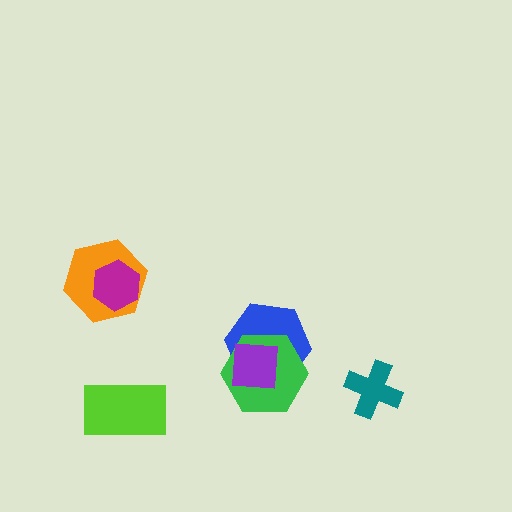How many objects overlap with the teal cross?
0 objects overlap with the teal cross.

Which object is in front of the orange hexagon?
The magenta hexagon is in front of the orange hexagon.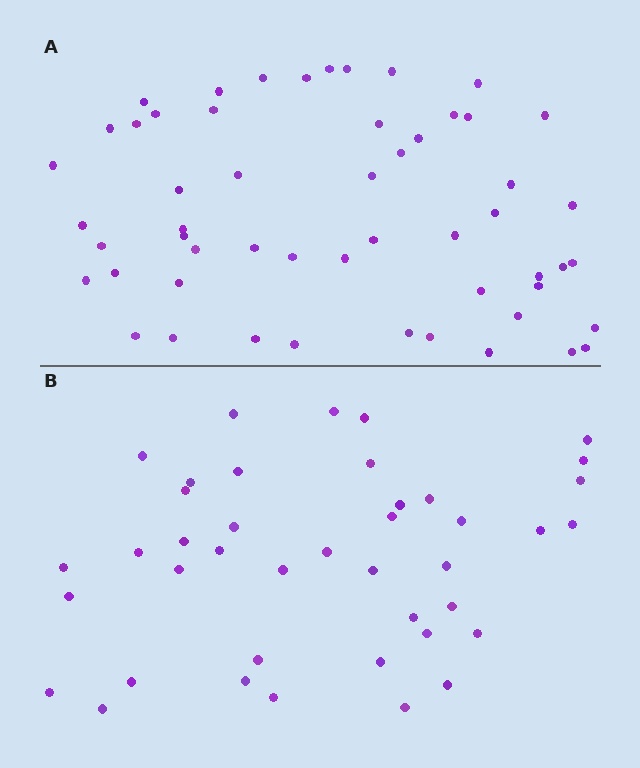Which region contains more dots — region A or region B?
Region A (the top region) has more dots.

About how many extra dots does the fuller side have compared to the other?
Region A has approximately 15 more dots than region B.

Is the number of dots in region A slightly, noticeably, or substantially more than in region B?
Region A has noticeably more, but not dramatically so. The ratio is roughly 1.3 to 1.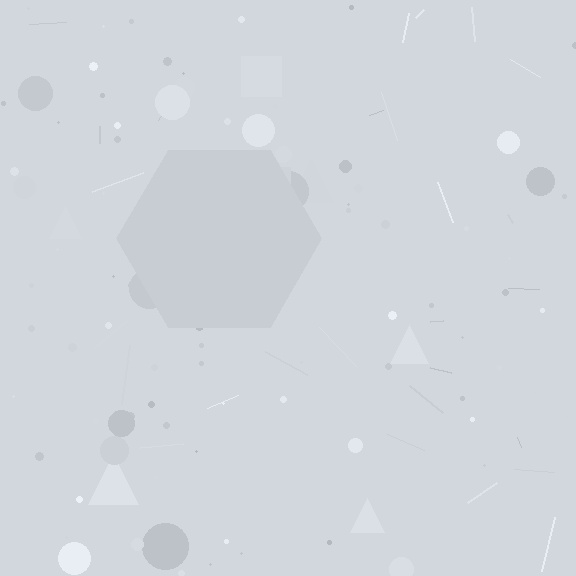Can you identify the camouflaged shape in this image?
The camouflaged shape is a hexagon.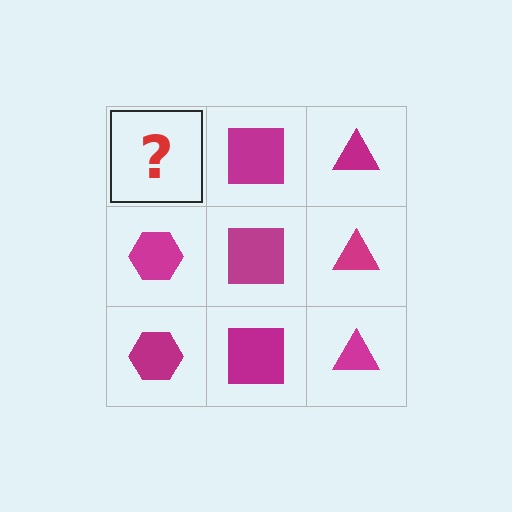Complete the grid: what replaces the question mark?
The question mark should be replaced with a magenta hexagon.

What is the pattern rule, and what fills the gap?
The rule is that each column has a consistent shape. The gap should be filled with a magenta hexagon.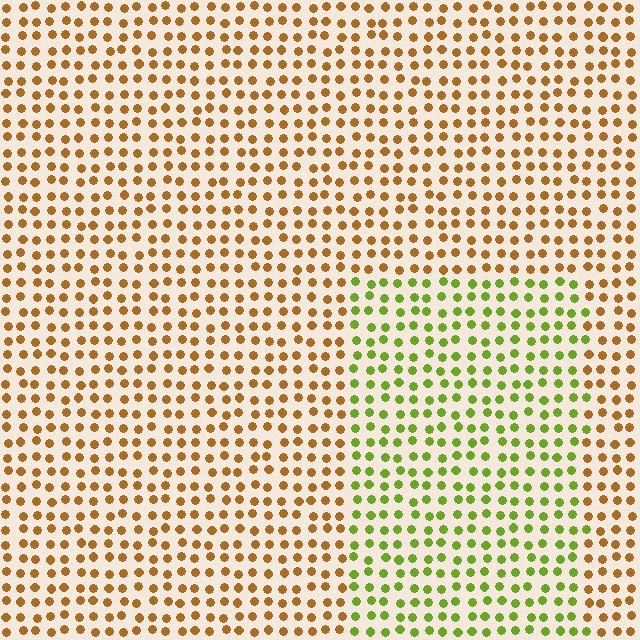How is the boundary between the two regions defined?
The boundary is defined purely by a slight shift in hue (about 55 degrees). Spacing, size, and orientation are identical on both sides.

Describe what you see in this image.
The image is filled with small brown elements in a uniform arrangement. A rectangle-shaped region is visible where the elements are tinted to a slightly different hue, forming a subtle color boundary.